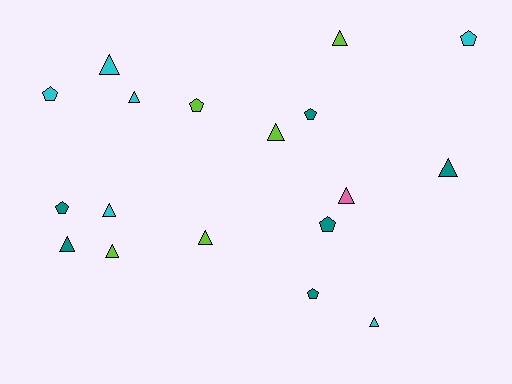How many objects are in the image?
There are 18 objects.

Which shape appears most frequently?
Triangle, with 11 objects.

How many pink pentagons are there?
There are no pink pentagons.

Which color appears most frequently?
Teal, with 6 objects.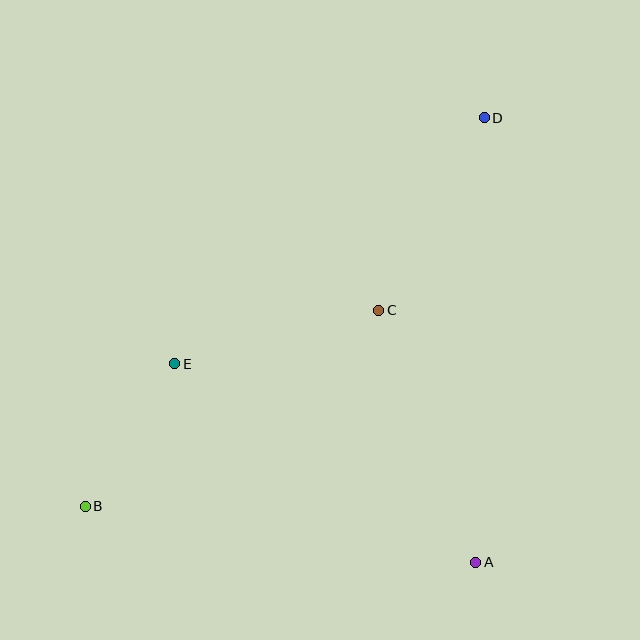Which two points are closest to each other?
Points B and E are closest to each other.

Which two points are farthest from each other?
Points B and D are farthest from each other.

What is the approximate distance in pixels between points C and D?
The distance between C and D is approximately 220 pixels.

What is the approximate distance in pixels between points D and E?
The distance between D and E is approximately 395 pixels.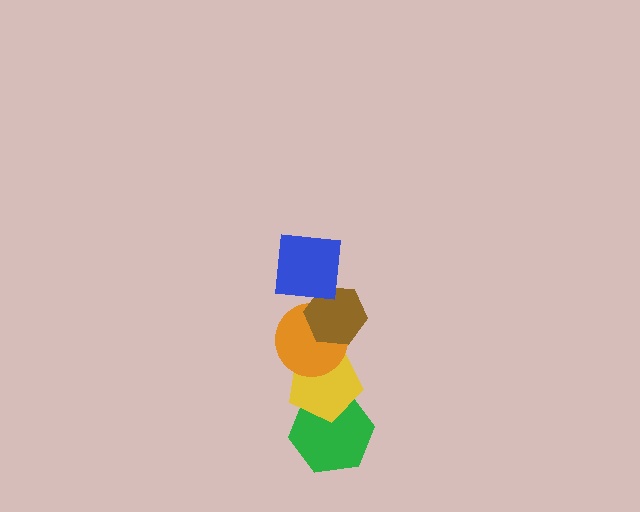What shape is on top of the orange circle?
The brown hexagon is on top of the orange circle.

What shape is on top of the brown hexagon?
The blue square is on top of the brown hexagon.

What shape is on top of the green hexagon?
The yellow pentagon is on top of the green hexagon.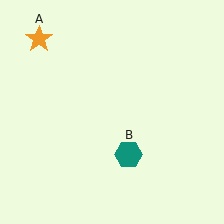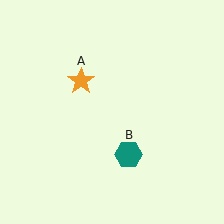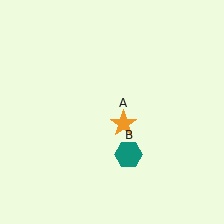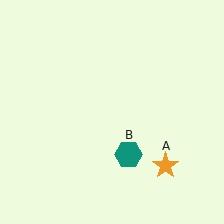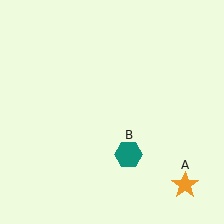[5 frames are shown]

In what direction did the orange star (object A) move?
The orange star (object A) moved down and to the right.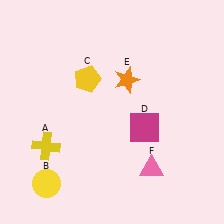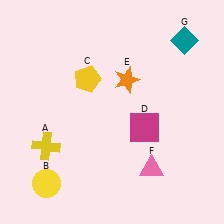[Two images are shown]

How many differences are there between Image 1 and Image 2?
There is 1 difference between the two images.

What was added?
A teal diamond (G) was added in Image 2.